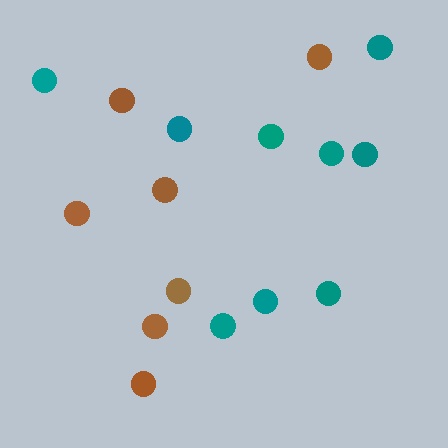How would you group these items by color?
There are 2 groups: one group of teal circles (9) and one group of brown circles (7).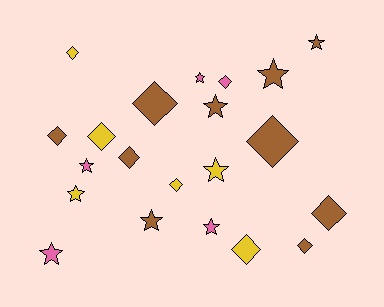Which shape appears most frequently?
Diamond, with 11 objects.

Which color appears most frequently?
Brown, with 10 objects.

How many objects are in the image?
There are 21 objects.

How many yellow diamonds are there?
There are 4 yellow diamonds.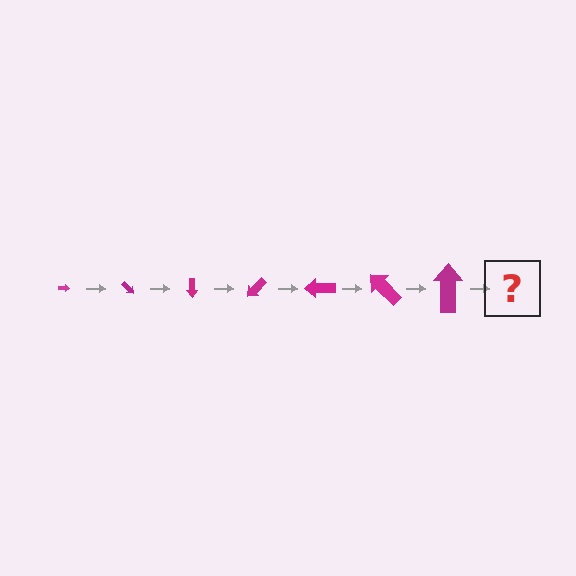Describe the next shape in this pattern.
It should be an arrow, larger than the previous one and rotated 315 degrees from the start.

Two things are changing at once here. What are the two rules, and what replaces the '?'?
The two rules are that the arrow grows larger each step and it rotates 45 degrees each step. The '?' should be an arrow, larger than the previous one and rotated 315 degrees from the start.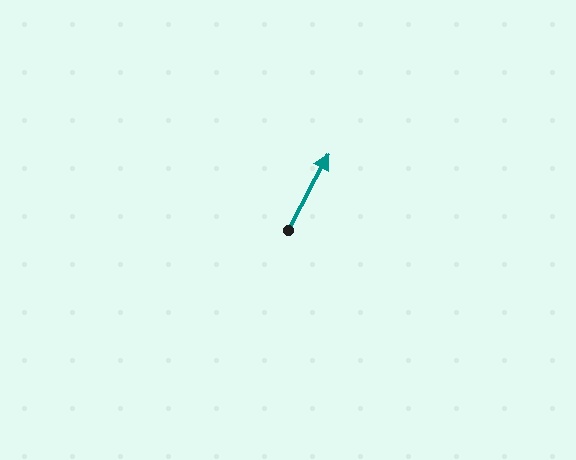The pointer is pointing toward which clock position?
Roughly 1 o'clock.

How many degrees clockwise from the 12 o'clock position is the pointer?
Approximately 28 degrees.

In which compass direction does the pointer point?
Northeast.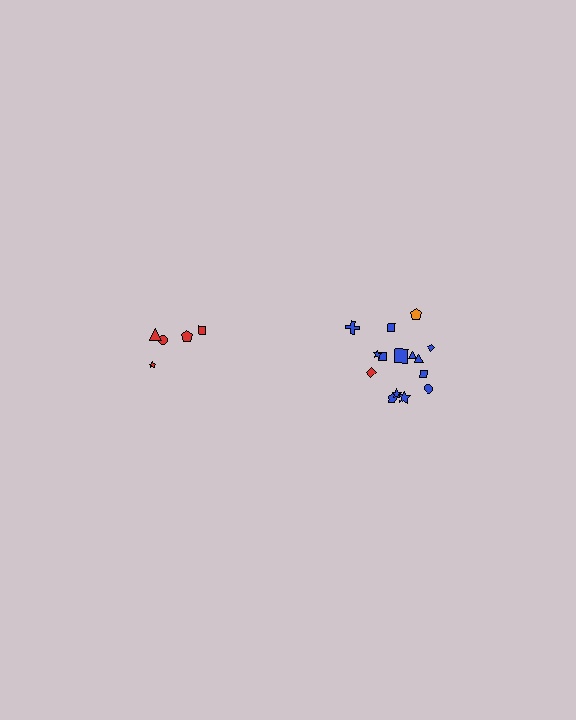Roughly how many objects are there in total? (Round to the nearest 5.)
Roughly 20 objects in total.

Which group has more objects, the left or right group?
The right group.